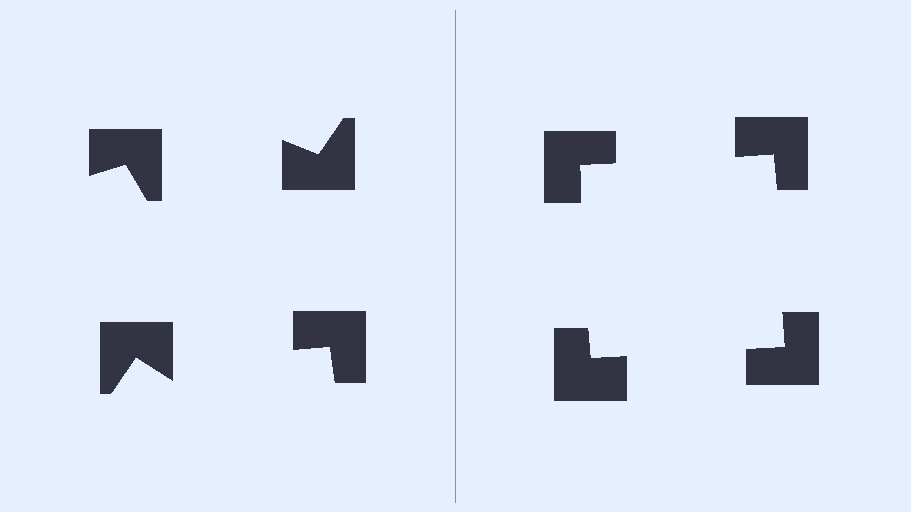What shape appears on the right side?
An illusory square.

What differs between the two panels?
The notched squares are positioned identically on both sides; only the wedge orientations differ. On the right they align to a square; on the left they are misaligned.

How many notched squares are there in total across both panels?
8 — 4 on each side.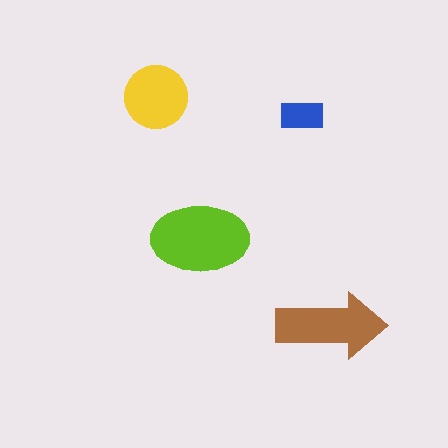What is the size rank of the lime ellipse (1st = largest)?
1st.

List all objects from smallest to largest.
The blue rectangle, the yellow circle, the brown arrow, the lime ellipse.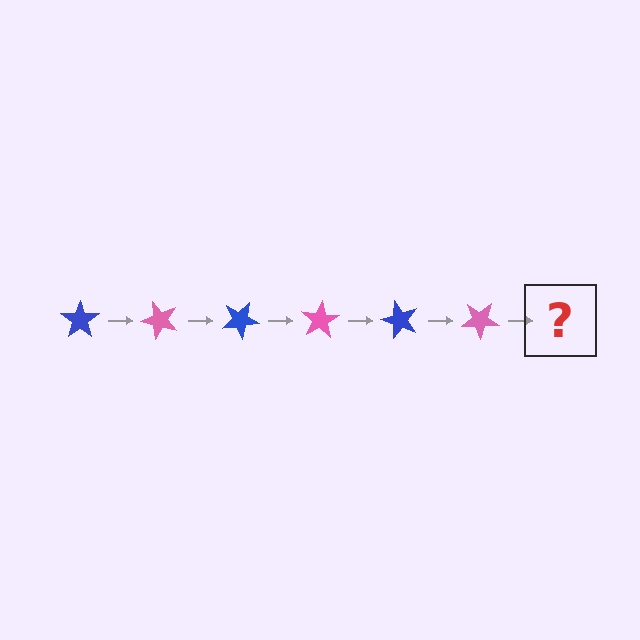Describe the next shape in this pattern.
It should be a blue star, rotated 300 degrees from the start.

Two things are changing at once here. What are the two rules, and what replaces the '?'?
The two rules are that it rotates 50 degrees each step and the color cycles through blue and pink. The '?' should be a blue star, rotated 300 degrees from the start.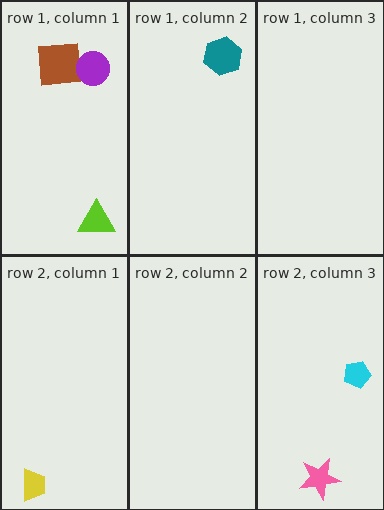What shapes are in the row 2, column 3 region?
The cyan pentagon, the pink star.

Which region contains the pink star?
The row 2, column 3 region.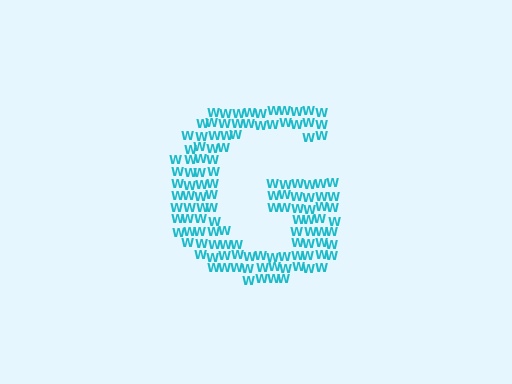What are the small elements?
The small elements are letter W's.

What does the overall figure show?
The overall figure shows the letter G.